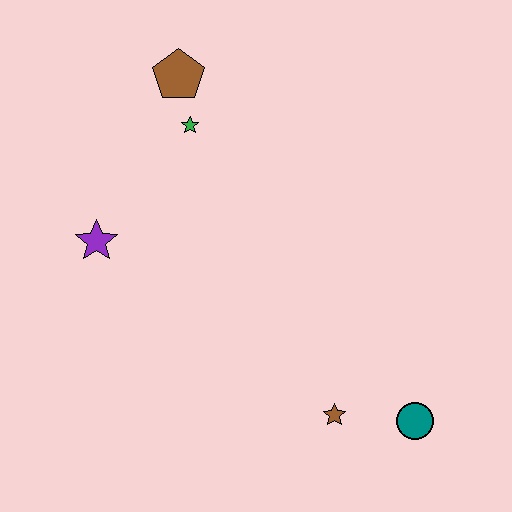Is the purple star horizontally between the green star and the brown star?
No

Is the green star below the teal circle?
No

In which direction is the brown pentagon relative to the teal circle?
The brown pentagon is above the teal circle.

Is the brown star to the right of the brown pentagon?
Yes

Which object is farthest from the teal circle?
The brown pentagon is farthest from the teal circle.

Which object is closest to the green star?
The brown pentagon is closest to the green star.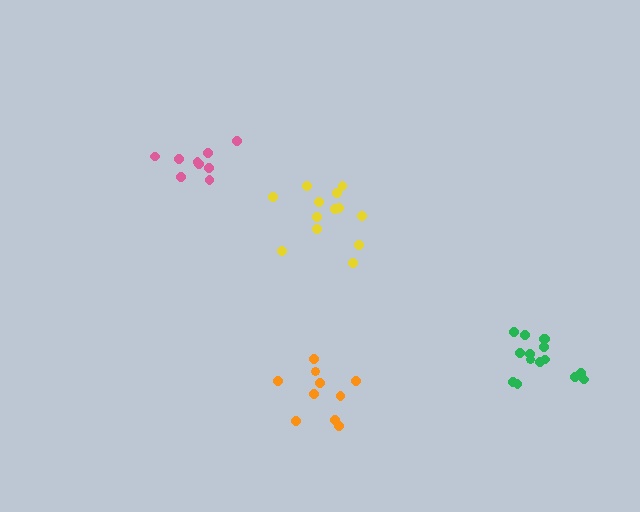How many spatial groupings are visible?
There are 4 spatial groupings.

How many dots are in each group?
Group 1: 9 dots, Group 2: 15 dots, Group 3: 13 dots, Group 4: 10 dots (47 total).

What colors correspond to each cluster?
The clusters are colored: pink, green, yellow, orange.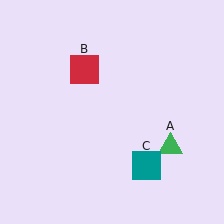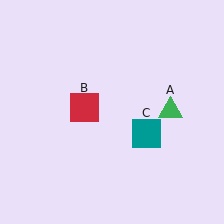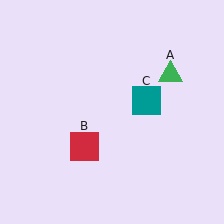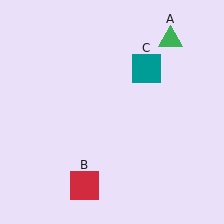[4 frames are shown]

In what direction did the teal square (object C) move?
The teal square (object C) moved up.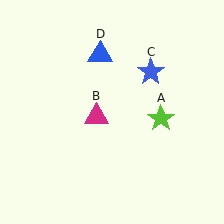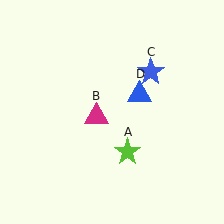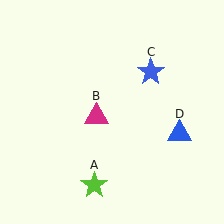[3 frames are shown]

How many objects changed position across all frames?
2 objects changed position: lime star (object A), blue triangle (object D).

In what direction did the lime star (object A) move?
The lime star (object A) moved down and to the left.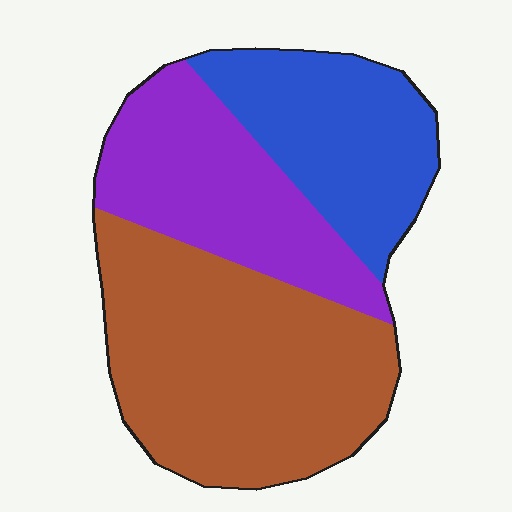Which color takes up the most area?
Brown, at roughly 45%.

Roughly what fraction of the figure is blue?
Blue covers around 25% of the figure.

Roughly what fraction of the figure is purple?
Purple covers around 30% of the figure.